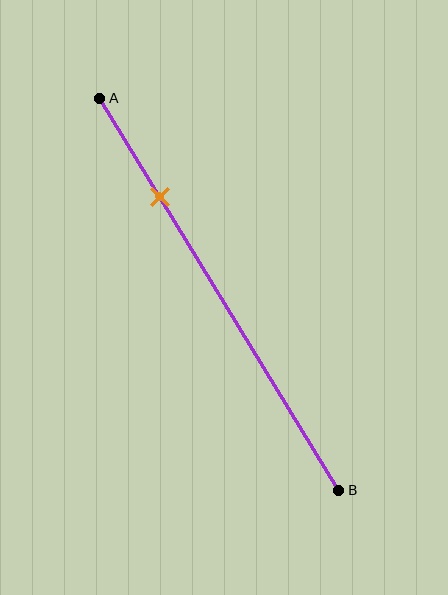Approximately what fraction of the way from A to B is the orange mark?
The orange mark is approximately 25% of the way from A to B.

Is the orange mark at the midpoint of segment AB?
No, the mark is at about 25% from A, not at the 50% midpoint.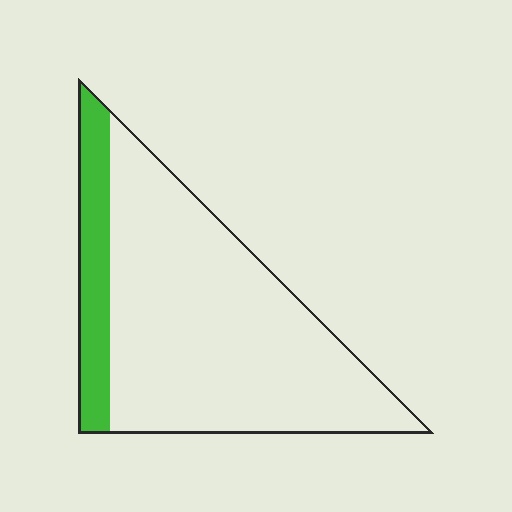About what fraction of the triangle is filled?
About one sixth (1/6).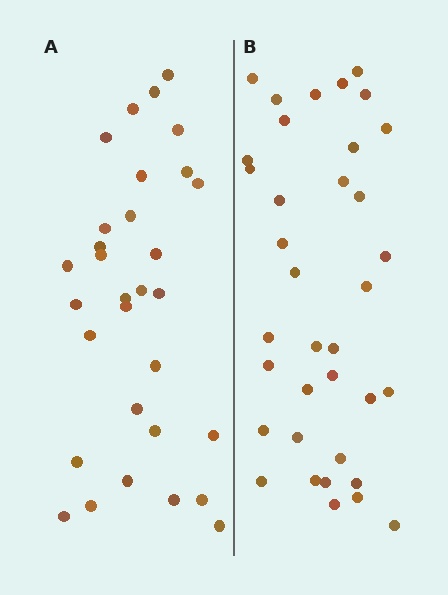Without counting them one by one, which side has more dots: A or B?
Region B (the right region) has more dots.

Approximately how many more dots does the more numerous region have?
Region B has about 5 more dots than region A.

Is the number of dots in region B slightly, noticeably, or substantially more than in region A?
Region B has only slightly more — the two regions are fairly close. The ratio is roughly 1.2 to 1.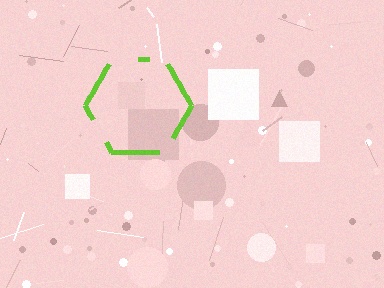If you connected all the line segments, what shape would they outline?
They would outline a hexagon.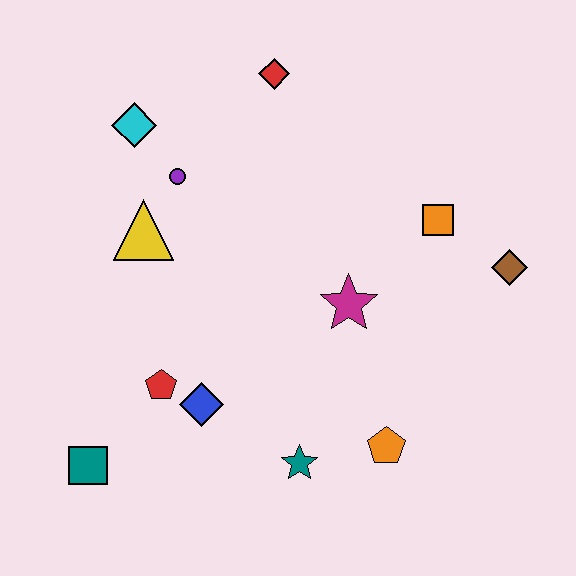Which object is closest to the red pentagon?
The blue diamond is closest to the red pentagon.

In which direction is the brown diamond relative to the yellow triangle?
The brown diamond is to the right of the yellow triangle.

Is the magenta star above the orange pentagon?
Yes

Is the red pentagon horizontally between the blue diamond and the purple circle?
No